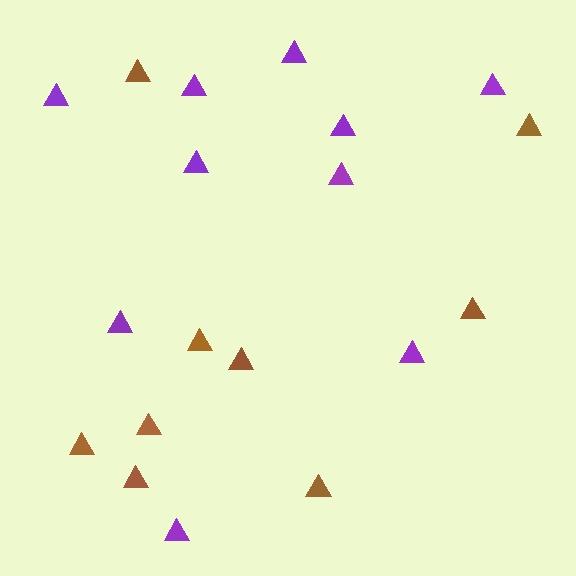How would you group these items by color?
There are 2 groups: one group of purple triangles (10) and one group of brown triangles (9).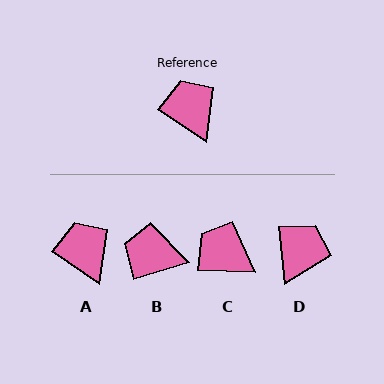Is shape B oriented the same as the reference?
No, it is off by about 52 degrees.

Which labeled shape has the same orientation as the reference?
A.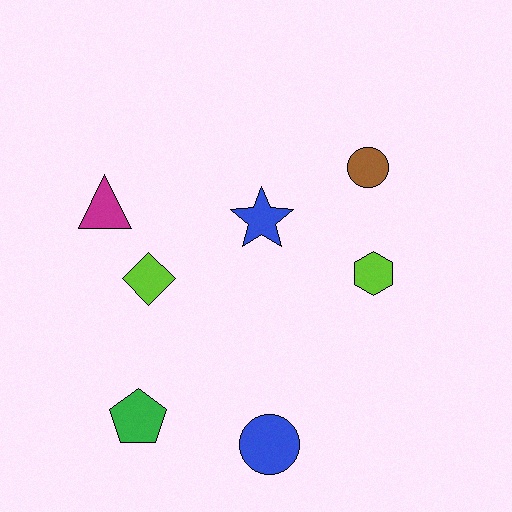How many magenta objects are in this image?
There is 1 magenta object.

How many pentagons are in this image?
There is 1 pentagon.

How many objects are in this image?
There are 7 objects.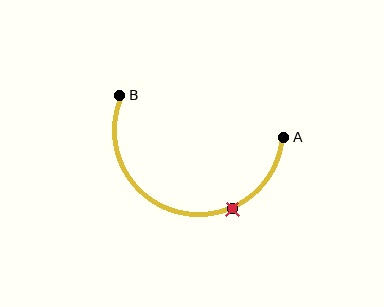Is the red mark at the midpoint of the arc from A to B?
No. The red mark lies on the arc but is closer to endpoint A. The arc midpoint would be at the point on the curve equidistant along the arc from both A and B.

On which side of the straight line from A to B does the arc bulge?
The arc bulges below the straight line connecting A and B.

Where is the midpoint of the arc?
The arc midpoint is the point on the curve farthest from the straight line joining A and B. It sits below that line.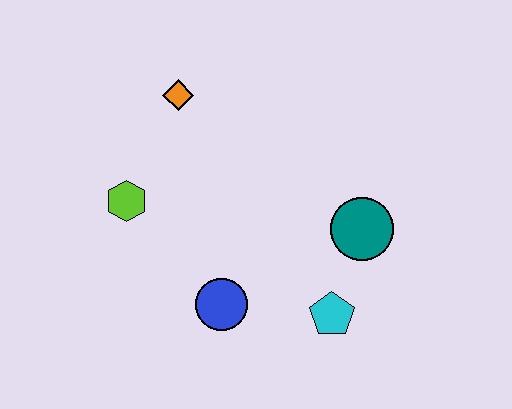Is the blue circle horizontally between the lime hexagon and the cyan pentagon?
Yes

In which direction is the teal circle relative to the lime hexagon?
The teal circle is to the right of the lime hexagon.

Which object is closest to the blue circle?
The cyan pentagon is closest to the blue circle.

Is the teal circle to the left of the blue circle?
No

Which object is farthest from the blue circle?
The orange diamond is farthest from the blue circle.